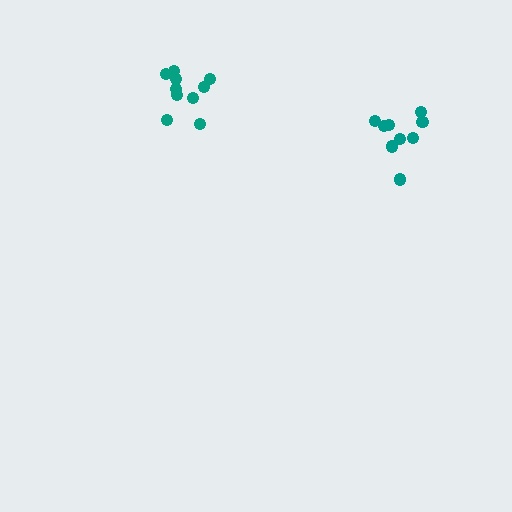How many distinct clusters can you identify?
There are 2 distinct clusters.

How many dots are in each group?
Group 1: 10 dots, Group 2: 9 dots (19 total).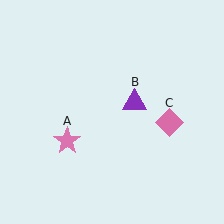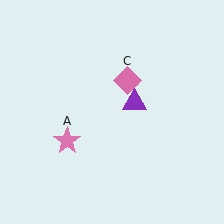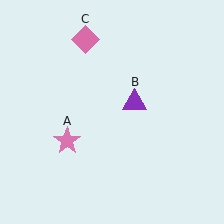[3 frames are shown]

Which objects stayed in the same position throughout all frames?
Pink star (object A) and purple triangle (object B) remained stationary.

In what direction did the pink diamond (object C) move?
The pink diamond (object C) moved up and to the left.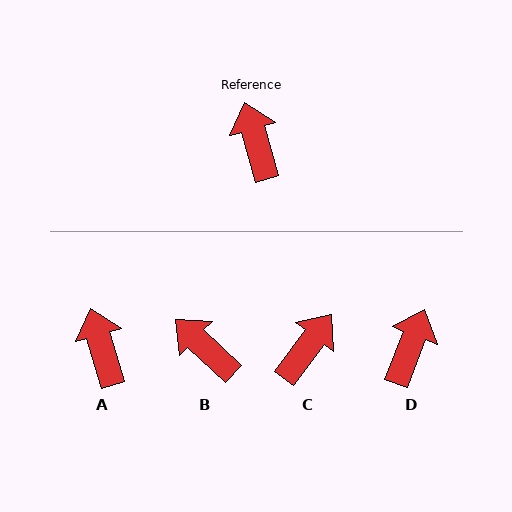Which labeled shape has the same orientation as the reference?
A.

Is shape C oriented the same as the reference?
No, it is off by about 53 degrees.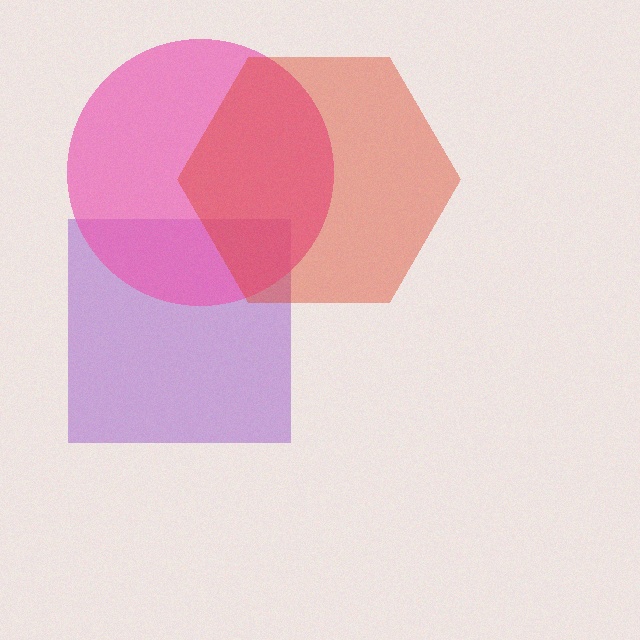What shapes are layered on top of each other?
The layered shapes are: a purple square, a pink circle, a red hexagon.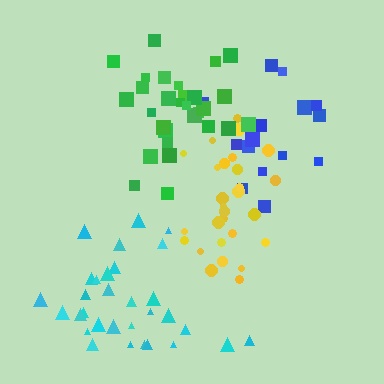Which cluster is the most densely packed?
Yellow.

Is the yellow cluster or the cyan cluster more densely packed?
Yellow.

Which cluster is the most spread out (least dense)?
Blue.